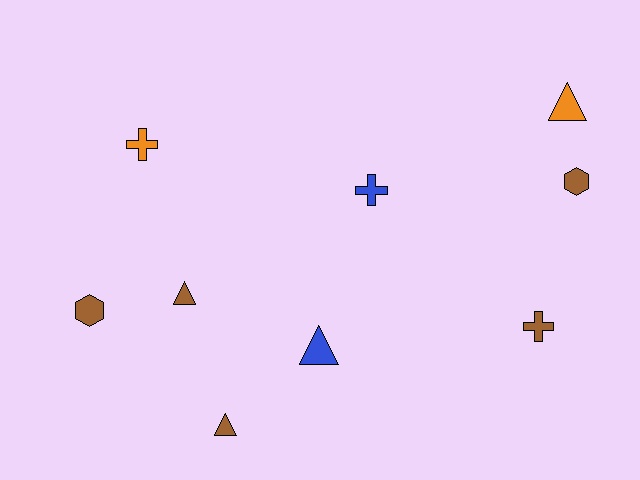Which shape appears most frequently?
Triangle, with 4 objects.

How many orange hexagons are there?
There are no orange hexagons.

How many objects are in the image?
There are 9 objects.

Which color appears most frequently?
Brown, with 5 objects.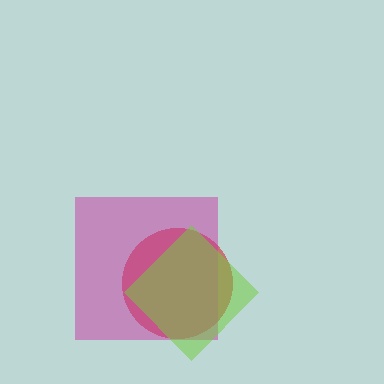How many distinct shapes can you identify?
There are 3 distinct shapes: a red circle, a magenta square, a lime diamond.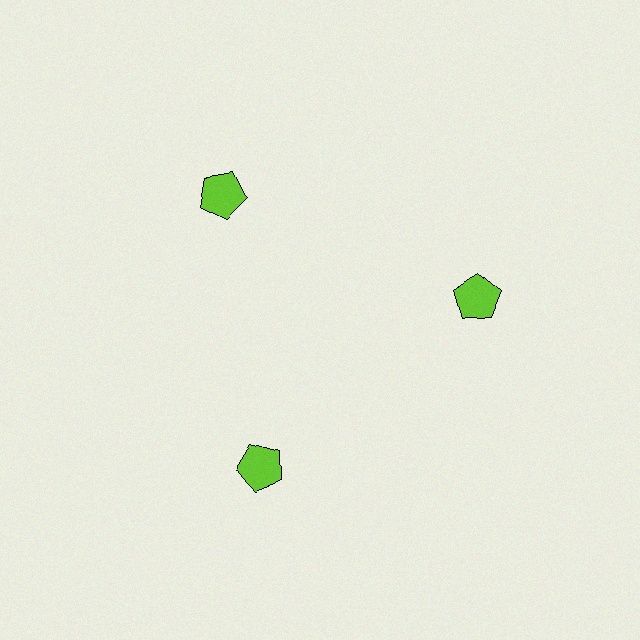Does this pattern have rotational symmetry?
Yes, this pattern has 3-fold rotational symmetry. It looks the same after rotating 120 degrees around the center.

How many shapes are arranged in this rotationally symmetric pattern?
There are 3 shapes, arranged in 3 groups of 1.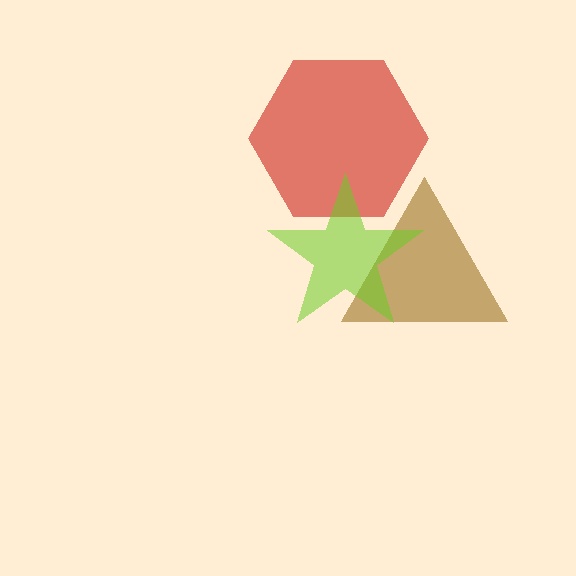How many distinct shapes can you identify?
There are 3 distinct shapes: a red hexagon, a brown triangle, a lime star.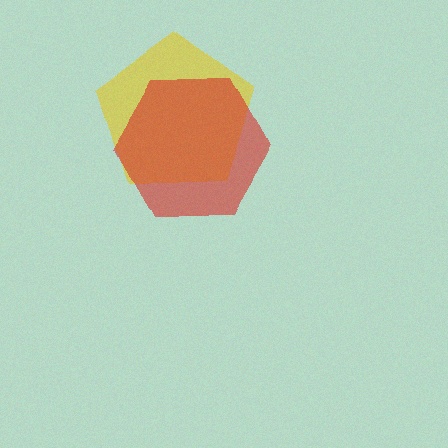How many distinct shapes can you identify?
There are 2 distinct shapes: a yellow pentagon, a red hexagon.